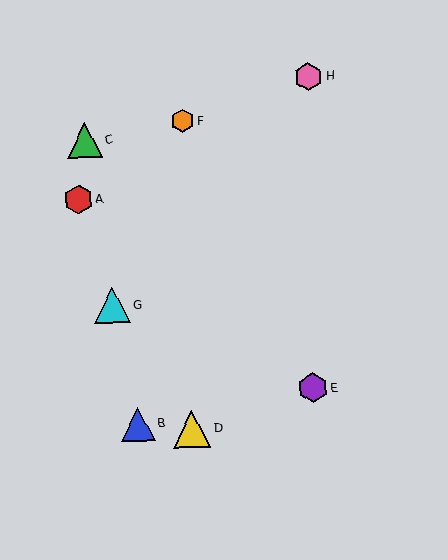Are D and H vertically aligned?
No, D is at x≈192 and H is at x≈308.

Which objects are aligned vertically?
Objects D, F are aligned vertically.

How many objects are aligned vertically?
2 objects (D, F) are aligned vertically.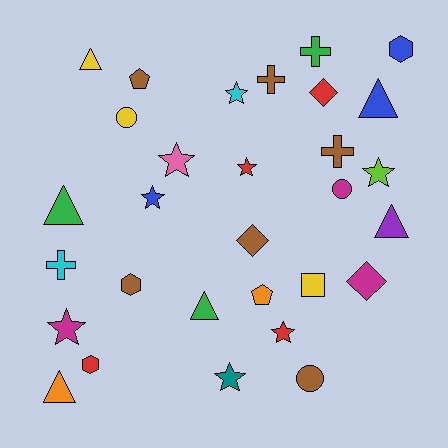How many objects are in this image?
There are 30 objects.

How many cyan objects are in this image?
There are 2 cyan objects.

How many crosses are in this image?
There are 4 crosses.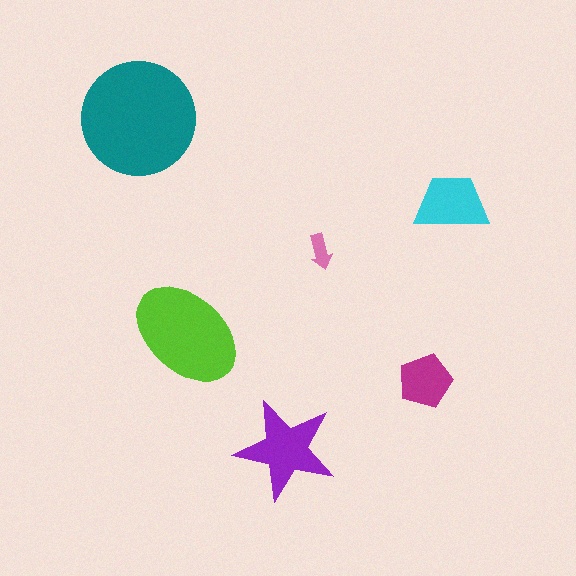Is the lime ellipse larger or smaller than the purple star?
Larger.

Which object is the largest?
The teal circle.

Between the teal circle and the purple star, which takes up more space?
The teal circle.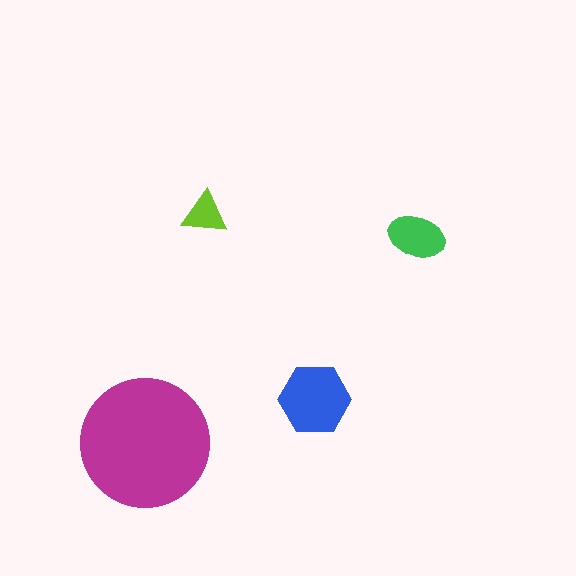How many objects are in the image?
There are 4 objects in the image.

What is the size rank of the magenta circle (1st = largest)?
1st.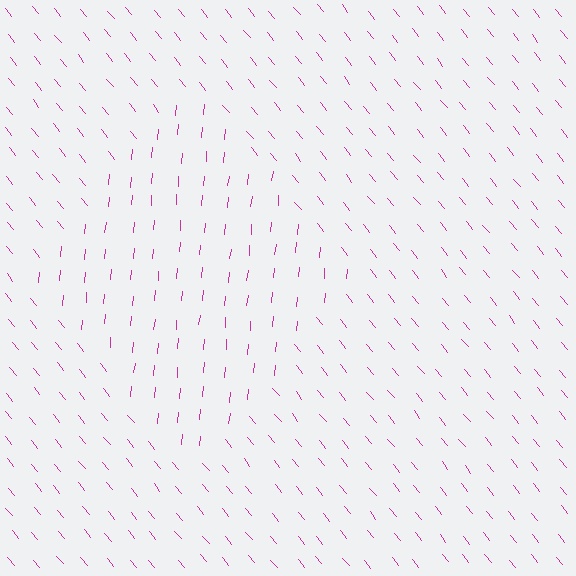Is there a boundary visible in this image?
Yes, there is a texture boundary formed by a change in line orientation.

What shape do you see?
I see a diamond.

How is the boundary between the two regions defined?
The boundary is defined purely by a change in line orientation (approximately 45 degrees difference). All lines are the same color and thickness.